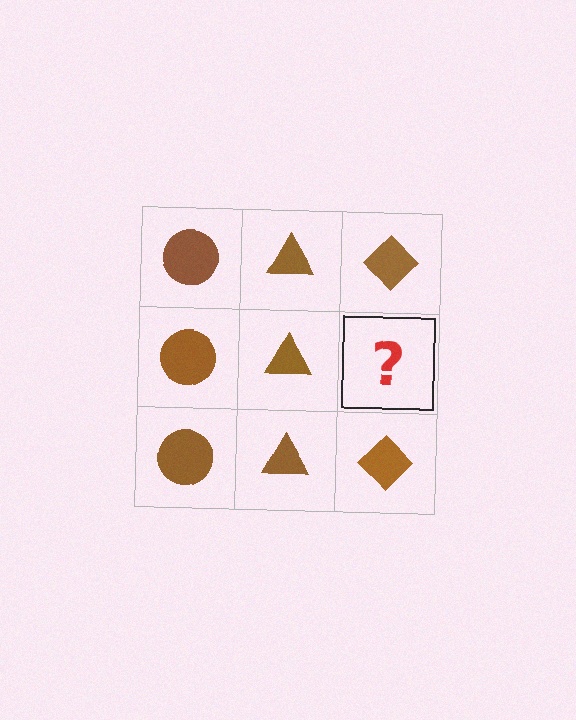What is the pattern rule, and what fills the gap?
The rule is that each column has a consistent shape. The gap should be filled with a brown diamond.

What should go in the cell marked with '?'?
The missing cell should contain a brown diamond.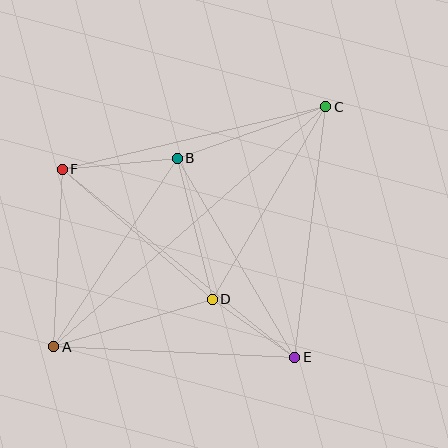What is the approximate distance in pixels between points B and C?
The distance between B and C is approximately 157 pixels.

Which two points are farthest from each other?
Points A and C are farthest from each other.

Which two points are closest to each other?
Points D and E are closest to each other.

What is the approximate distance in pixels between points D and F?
The distance between D and F is approximately 199 pixels.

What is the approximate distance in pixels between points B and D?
The distance between B and D is approximately 146 pixels.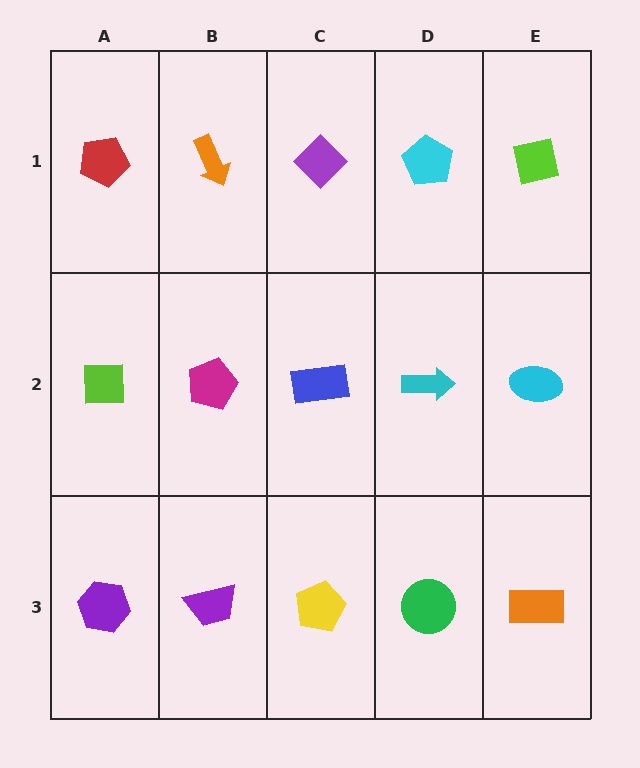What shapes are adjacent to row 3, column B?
A magenta pentagon (row 2, column B), a purple hexagon (row 3, column A), a yellow pentagon (row 3, column C).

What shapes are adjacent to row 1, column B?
A magenta pentagon (row 2, column B), a red pentagon (row 1, column A), a purple diamond (row 1, column C).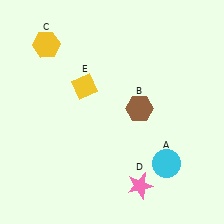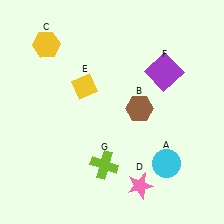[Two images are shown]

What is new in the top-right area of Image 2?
A purple square (F) was added in the top-right area of Image 2.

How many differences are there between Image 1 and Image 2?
There are 2 differences between the two images.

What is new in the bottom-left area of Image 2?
A lime cross (G) was added in the bottom-left area of Image 2.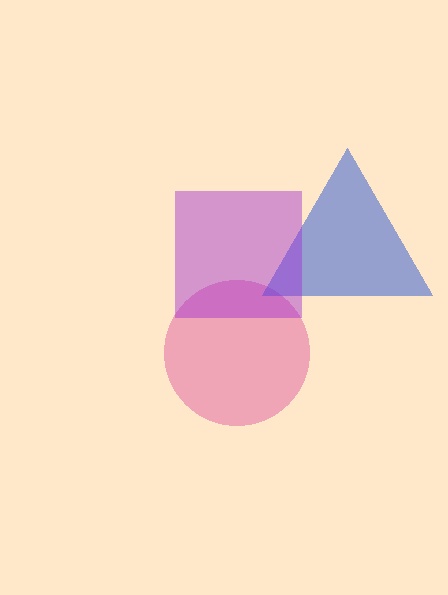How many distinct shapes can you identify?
There are 3 distinct shapes: a pink circle, a blue triangle, a purple square.